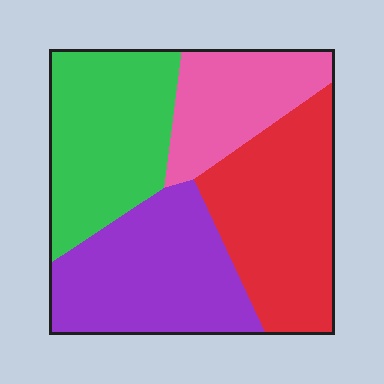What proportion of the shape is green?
Green covers roughly 25% of the shape.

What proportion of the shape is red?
Red covers 29% of the shape.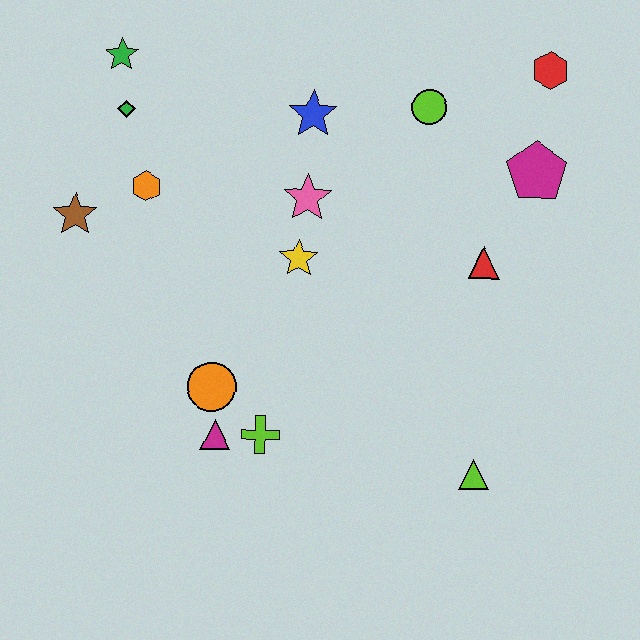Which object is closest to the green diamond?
The green star is closest to the green diamond.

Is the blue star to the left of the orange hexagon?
No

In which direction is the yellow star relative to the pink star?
The yellow star is below the pink star.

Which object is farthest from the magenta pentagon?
The brown star is farthest from the magenta pentagon.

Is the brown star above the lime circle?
No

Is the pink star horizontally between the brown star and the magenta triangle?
No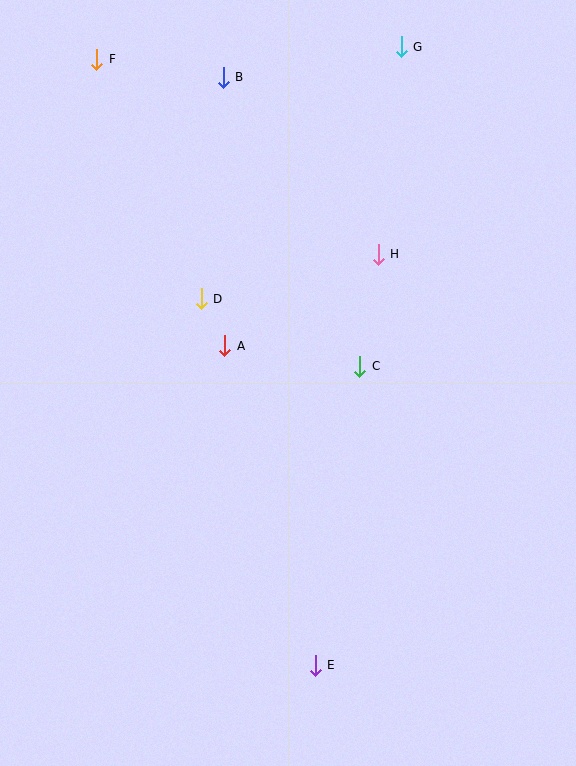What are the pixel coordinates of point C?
Point C is at (360, 366).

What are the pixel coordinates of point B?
Point B is at (223, 77).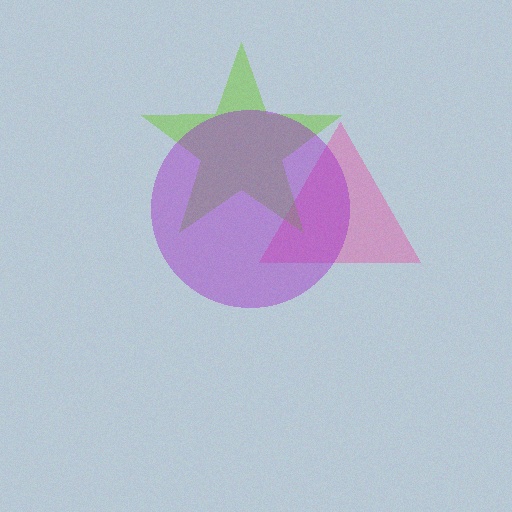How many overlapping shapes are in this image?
There are 3 overlapping shapes in the image.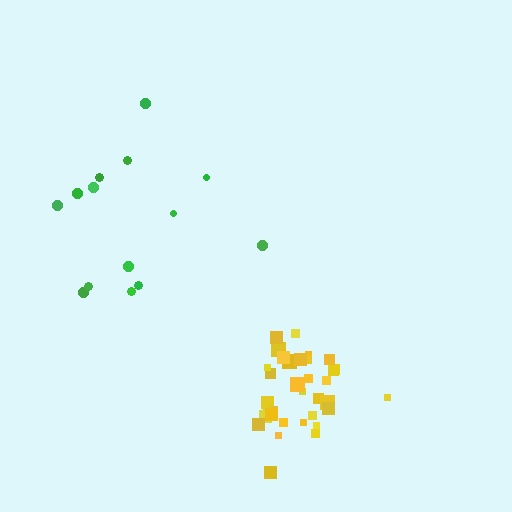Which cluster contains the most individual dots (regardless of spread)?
Yellow (35).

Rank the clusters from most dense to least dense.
yellow, green.